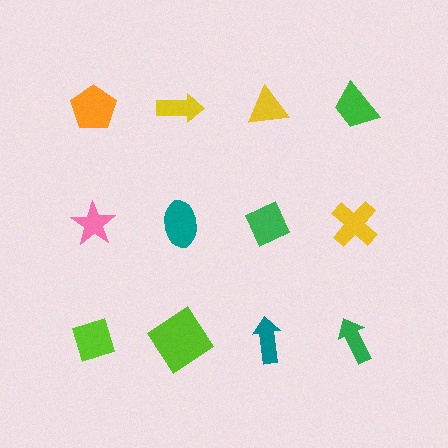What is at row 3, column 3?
A teal arrow.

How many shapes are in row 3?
4 shapes.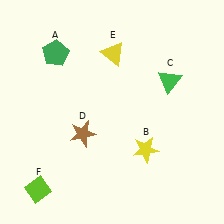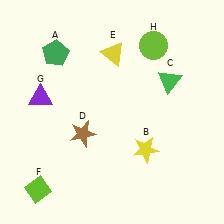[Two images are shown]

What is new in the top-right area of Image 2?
A lime circle (H) was added in the top-right area of Image 2.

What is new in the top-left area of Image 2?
A purple triangle (G) was added in the top-left area of Image 2.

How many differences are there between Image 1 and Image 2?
There are 2 differences between the two images.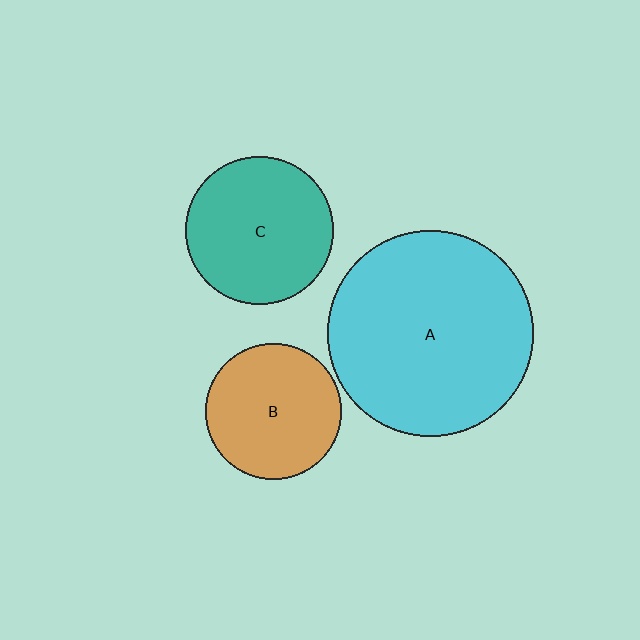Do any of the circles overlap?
No, none of the circles overlap.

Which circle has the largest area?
Circle A (cyan).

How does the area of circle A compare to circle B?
Approximately 2.3 times.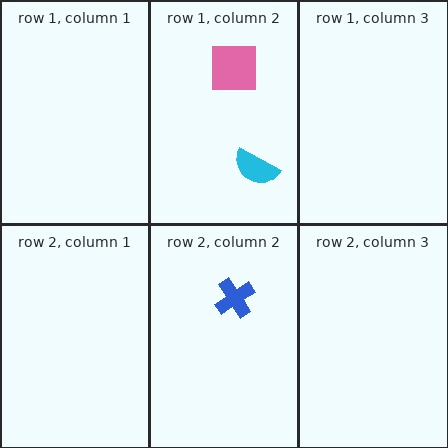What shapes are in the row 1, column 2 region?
The cyan semicircle, the pink square.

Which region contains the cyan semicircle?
The row 1, column 2 region.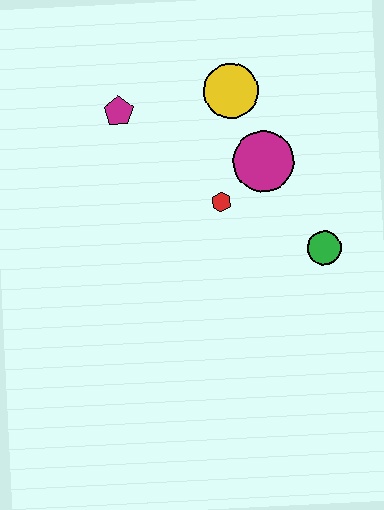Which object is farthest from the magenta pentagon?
The green circle is farthest from the magenta pentagon.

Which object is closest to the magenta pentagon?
The yellow circle is closest to the magenta pentagon.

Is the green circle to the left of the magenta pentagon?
No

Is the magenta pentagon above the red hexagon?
Yes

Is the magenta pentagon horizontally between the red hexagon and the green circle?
No